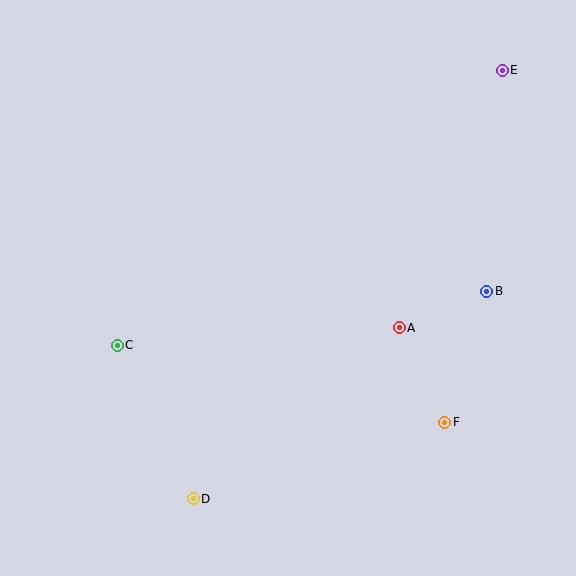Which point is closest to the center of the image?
Point A at (399, 328) is closest to the center.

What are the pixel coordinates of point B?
Point B is at (487, 291).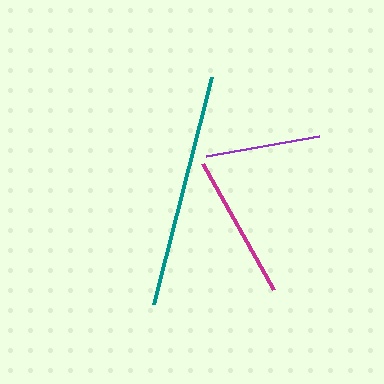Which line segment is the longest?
The teal line is the longest at approximately 234 pixels.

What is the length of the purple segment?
The purple segment is approximately 115 pixels long.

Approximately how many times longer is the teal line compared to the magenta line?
The teal line is approximately 1.6 times the length of the magenta line.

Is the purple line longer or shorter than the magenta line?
The magenta line is longer than the purple line.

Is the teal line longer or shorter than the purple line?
The teal line is longer than the purple line.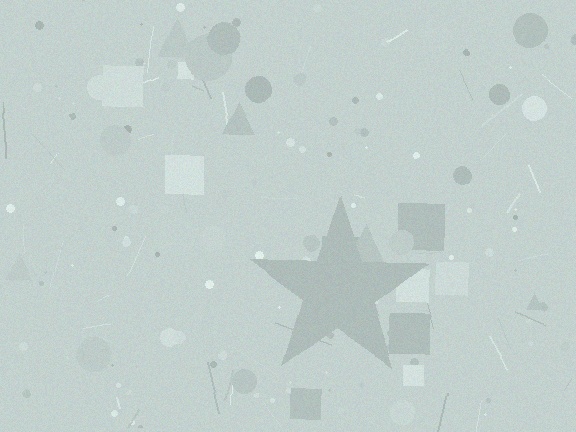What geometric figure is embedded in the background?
A star is embedded in the background.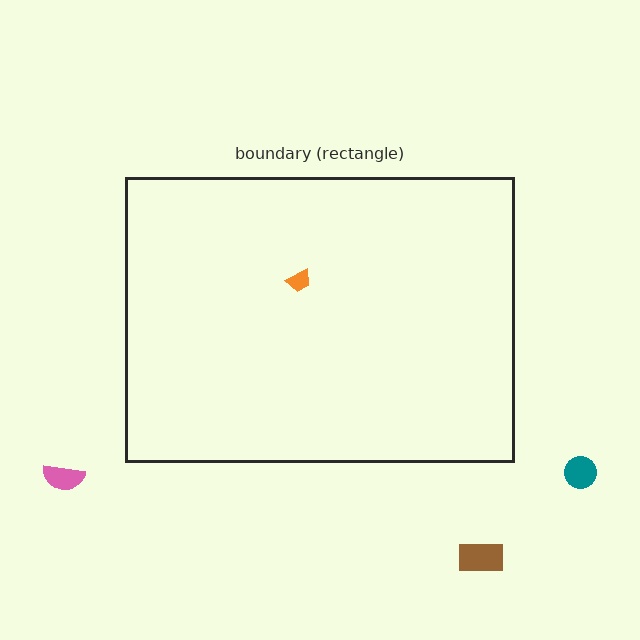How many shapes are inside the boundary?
1 inside, 3 outside.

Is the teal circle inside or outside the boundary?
Outside.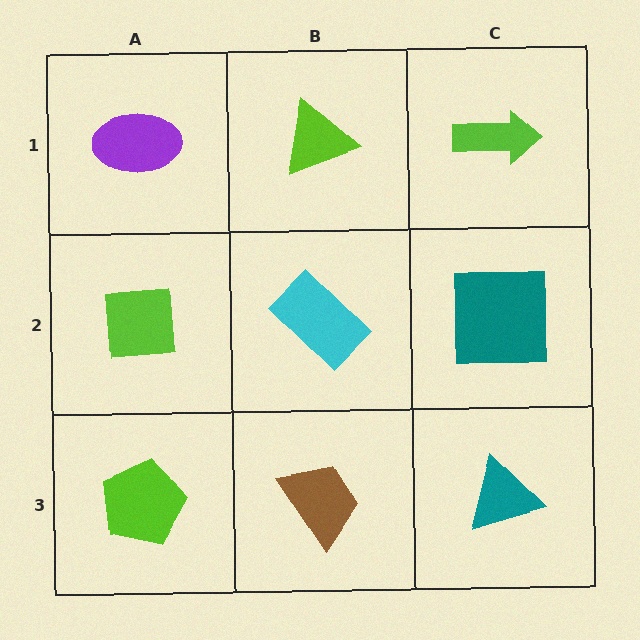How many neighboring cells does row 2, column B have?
4.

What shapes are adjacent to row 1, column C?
A teal square (row 2, column C), a lime triangle (row 1, column B).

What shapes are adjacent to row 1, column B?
A cyan rectangle (row 2, column B), a purple ellipse (row 1, column A), a lime arrow (row 1, column C).